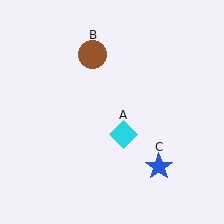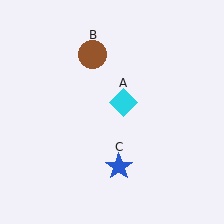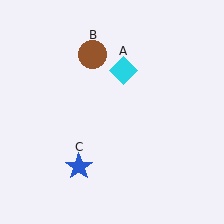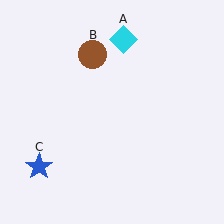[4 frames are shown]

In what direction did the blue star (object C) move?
The blue star (object C) moved left.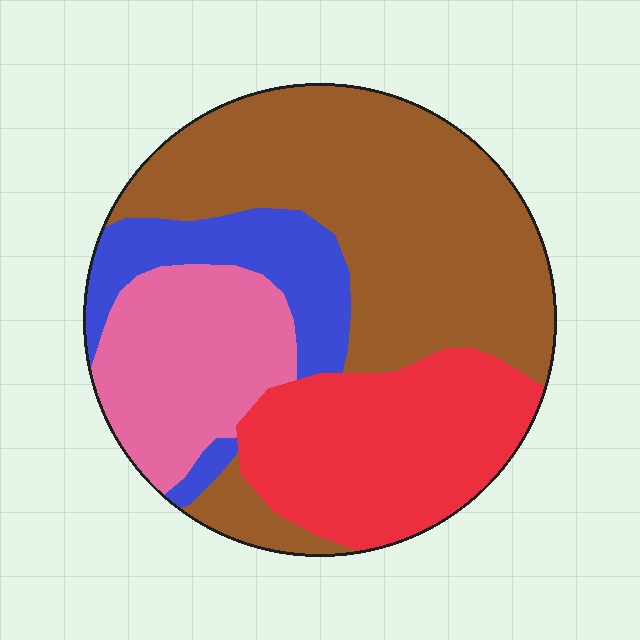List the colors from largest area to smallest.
From largest to smallest: brown, red, pink, blue.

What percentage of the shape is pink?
Pink takes up less than a quarter of the shape.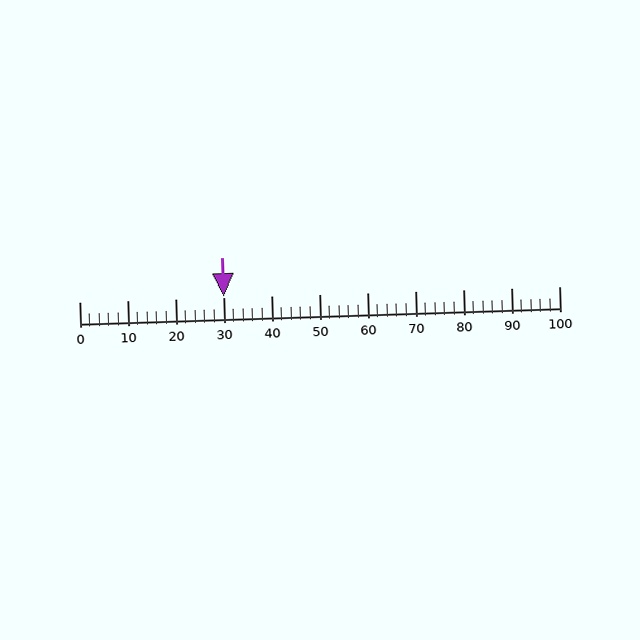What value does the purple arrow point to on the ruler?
The purple arrow points to approximately 30.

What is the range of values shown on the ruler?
The ruler shows values from 0 to 100.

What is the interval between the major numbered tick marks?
The major tick marks are spaced 10 units apart.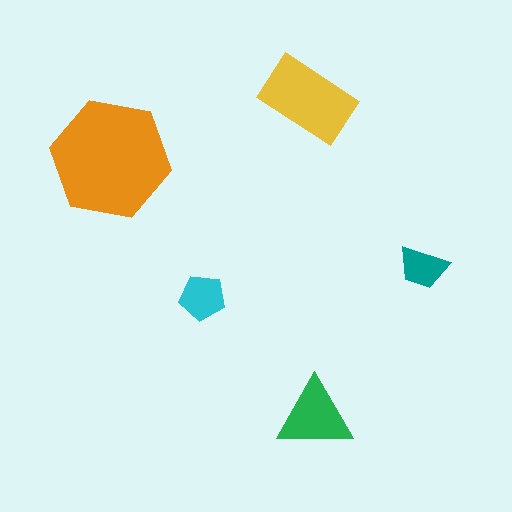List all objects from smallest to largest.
The teal trapezoid, the cyan pentagon, the green triangle, the yellow rectangle, the orange hexagon.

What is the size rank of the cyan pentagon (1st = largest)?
4th.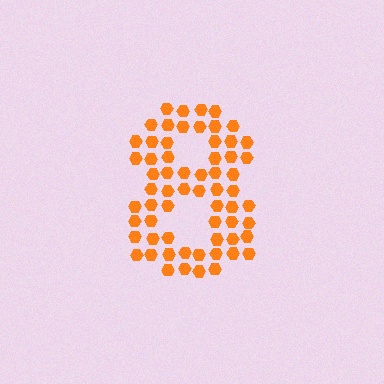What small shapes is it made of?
It is made of small hexagons.